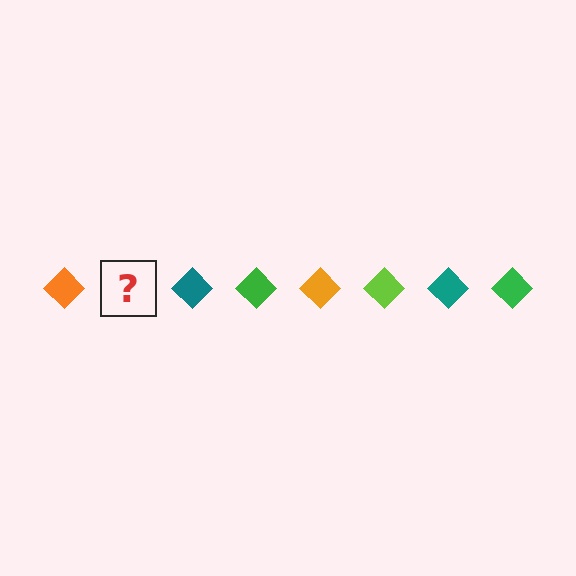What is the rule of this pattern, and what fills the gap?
The rule is that the pattern cycles through orange, lime, teal, green diamonds. The gap should be filled with a lime diamond.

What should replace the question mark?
The question mark should be replaced with a lime diamond.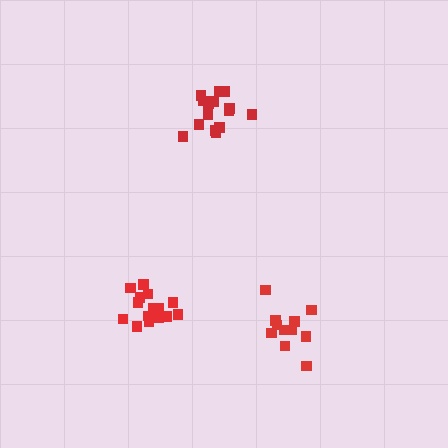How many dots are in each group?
Group 1: 15 dots, Group 2: 15 dots, Group 3: 11 dots (41 total).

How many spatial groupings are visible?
There are 3 spatial groupings.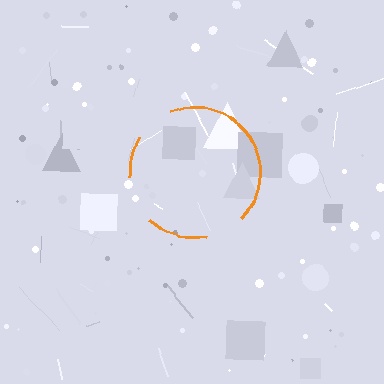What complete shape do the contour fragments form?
The contour fragments form a circle.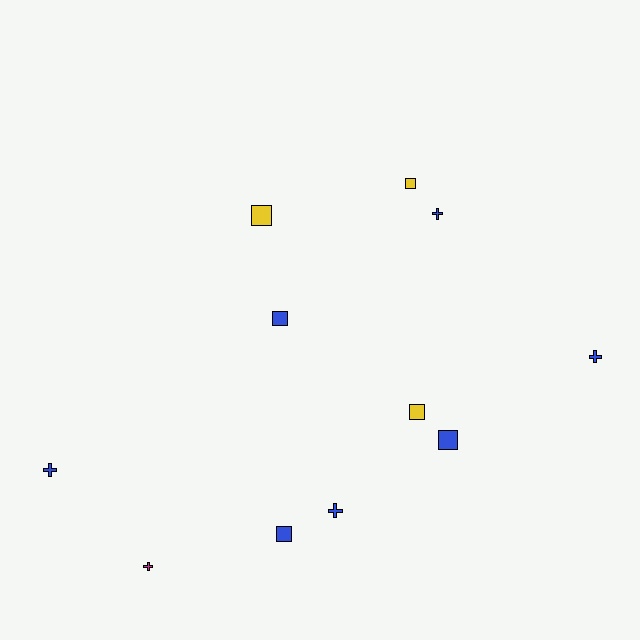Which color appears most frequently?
Blue, with 7 objects.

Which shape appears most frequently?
Square, with 6 objects.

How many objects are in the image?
There are 11 objects.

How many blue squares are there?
There are 3 blue squares.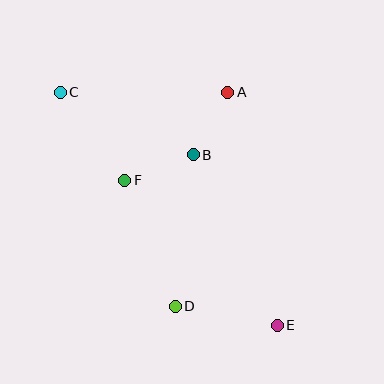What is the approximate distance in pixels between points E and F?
The distance between E and F is approximately 211 pixels.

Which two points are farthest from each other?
Points C and E are farthest from each other.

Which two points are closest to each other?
Points A and B are closest to each other.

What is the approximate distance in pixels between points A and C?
The distance between A and C is approximately 168 pixels.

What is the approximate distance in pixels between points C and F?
The distance between C and F is approximately 109 pixels.